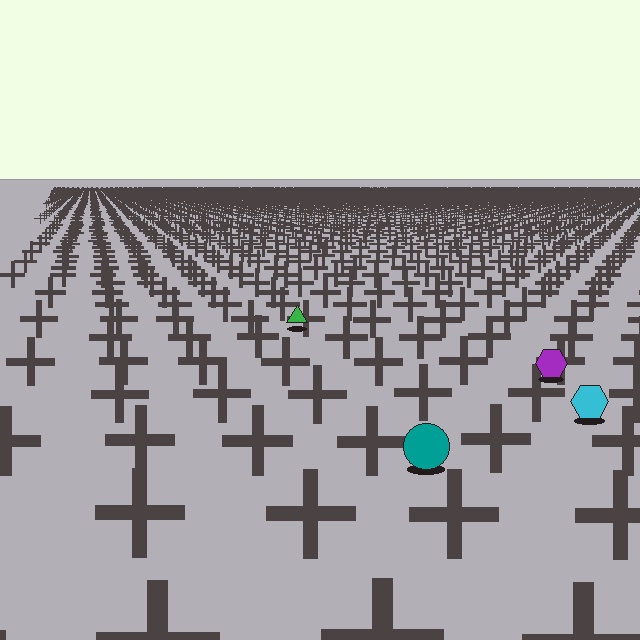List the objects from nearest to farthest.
From nearest to farthest: the teal circle, the cyan hexagon, the purple hexagon, the green triangle.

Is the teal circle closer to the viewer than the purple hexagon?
Yes. The teal circle is closer — you can tell from the texture gradient: the ground texture is coarser near it.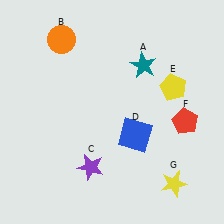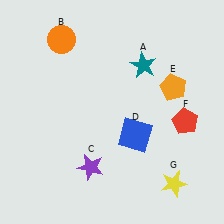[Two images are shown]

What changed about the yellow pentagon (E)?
In Image 1, E is yellow. In Image 2, it changed to orange.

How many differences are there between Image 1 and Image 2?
There is 1 difference between the two images.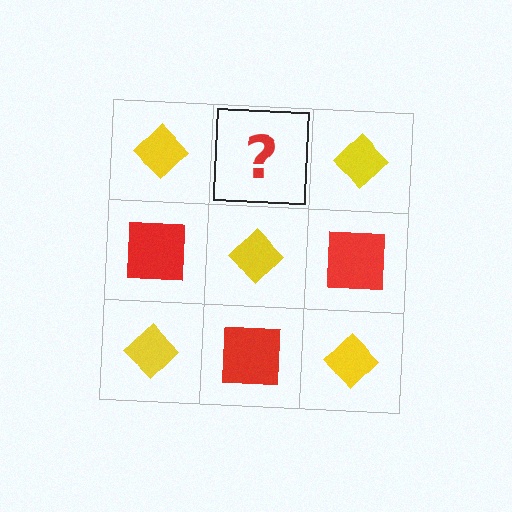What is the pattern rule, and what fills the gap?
The rule is that it alternates yellow diamond and red square in a checkerboard pattern. The gap should be filled with a red square.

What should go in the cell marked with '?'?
The missing cell should contain a red square.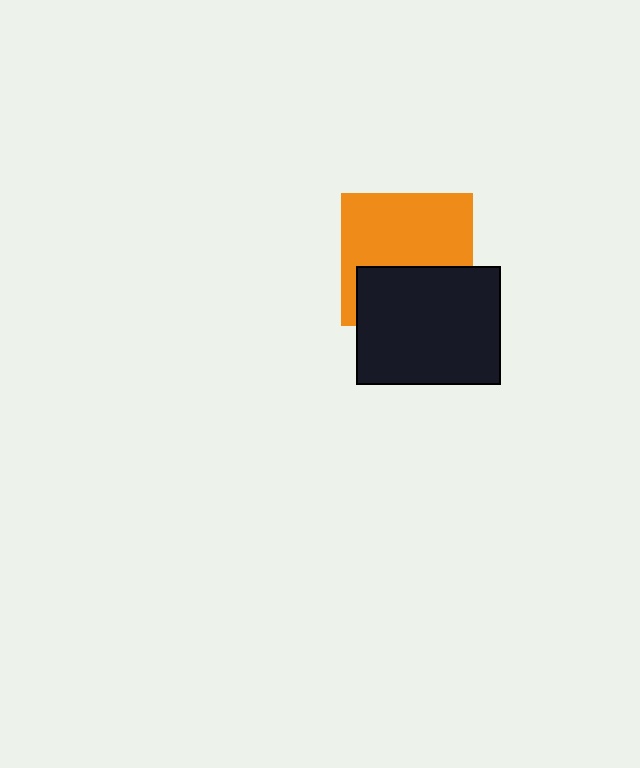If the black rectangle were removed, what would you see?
You would see the complete orange square.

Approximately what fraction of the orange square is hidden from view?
Roughly 41% of the orange square is hidden behind the black rectangle.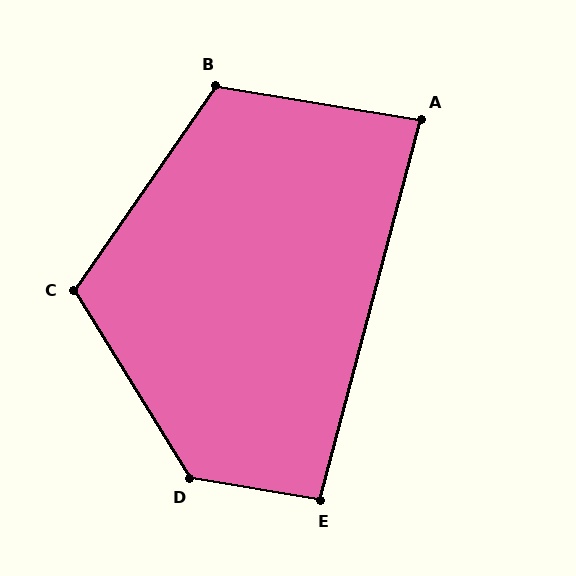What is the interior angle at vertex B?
Approximately 115 degrees (obtuse).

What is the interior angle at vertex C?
Approximately 114 degrees (obtuse).